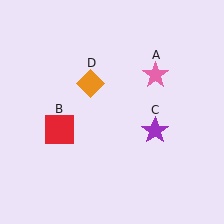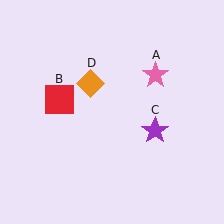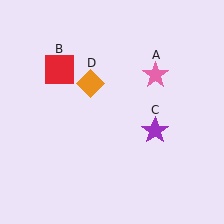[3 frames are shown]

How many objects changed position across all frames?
1 object changed position: red square (object B).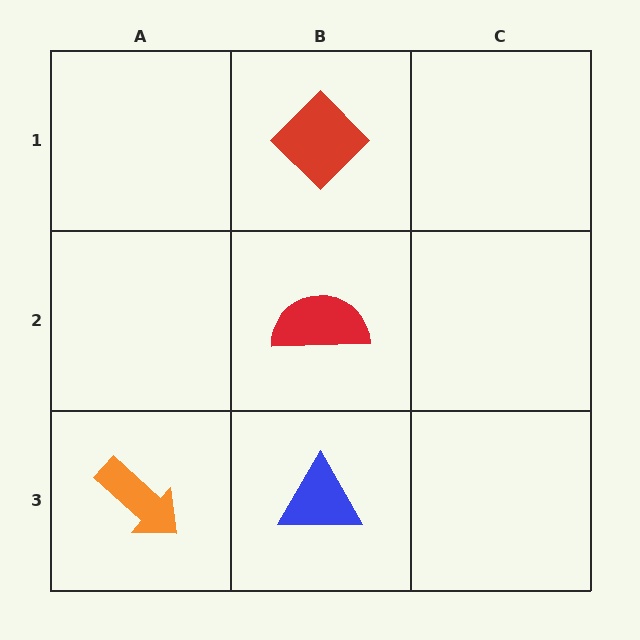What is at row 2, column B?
A red semicircle.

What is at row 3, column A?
An orange arrow.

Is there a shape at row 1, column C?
No, that cell is empty.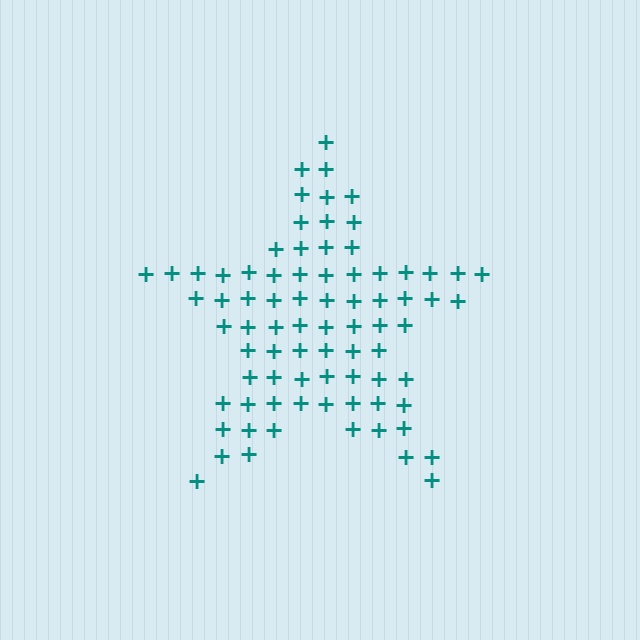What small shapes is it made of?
It is made of small plus signs.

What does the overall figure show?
The overall figure shows a star.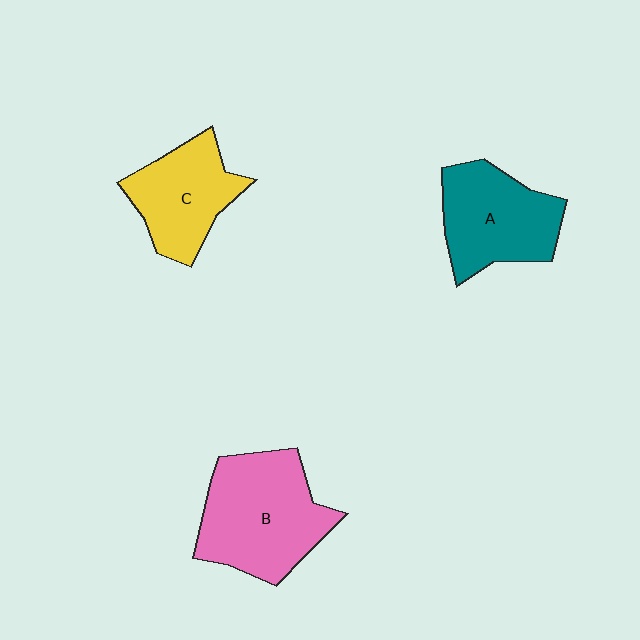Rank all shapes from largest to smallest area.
From largest to smallest: B (pink), A (teal), C (yellow).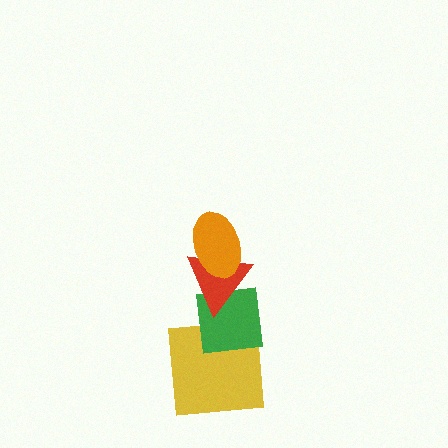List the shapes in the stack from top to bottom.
From top to bottom: the orange ellipse, the red triangle, the green square, the yellow square.